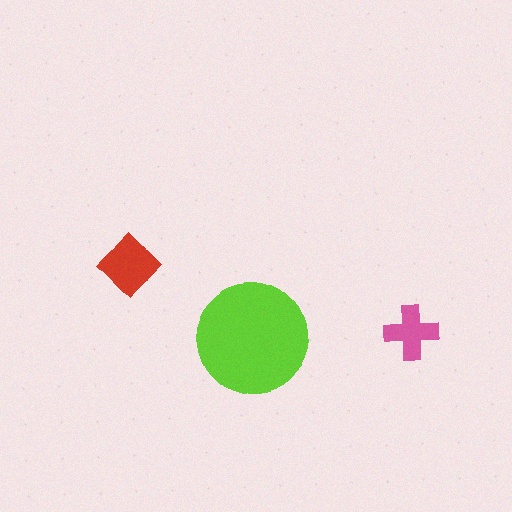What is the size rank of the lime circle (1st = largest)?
1st.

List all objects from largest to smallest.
The lime circle, the red diamond, the pink cross.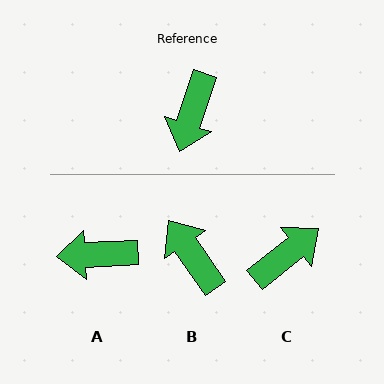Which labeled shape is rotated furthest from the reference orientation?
C, about 147 degrees away.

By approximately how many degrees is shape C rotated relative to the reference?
Approximately 147 degrees counter-clockwise.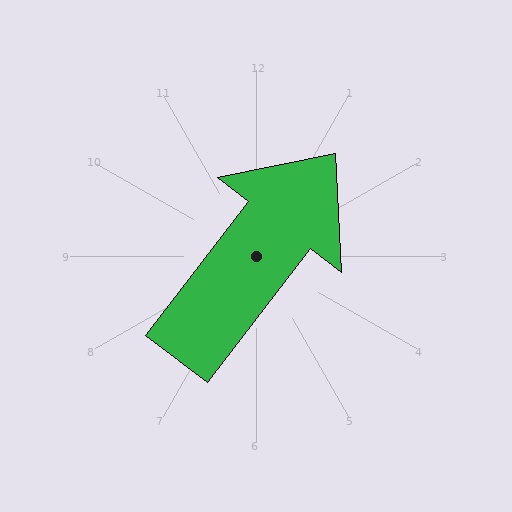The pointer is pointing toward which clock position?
Roughly 1 o'clock.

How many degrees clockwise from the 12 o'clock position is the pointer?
Approximately 38 degrees.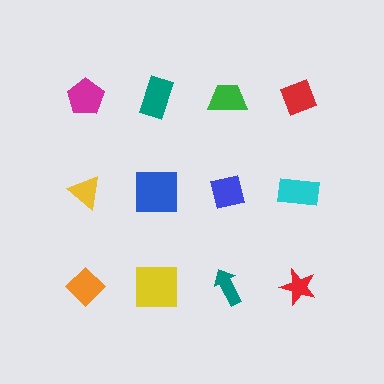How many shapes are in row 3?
4 shapes.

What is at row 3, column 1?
An orange diamond.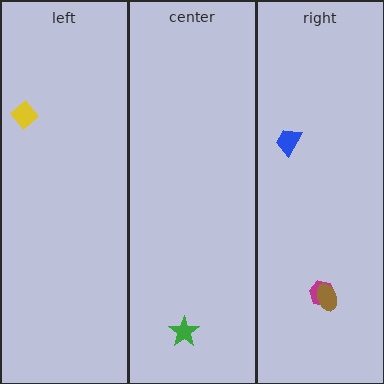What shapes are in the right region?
The magenta hexagon, the blue trapezoid, the brown ellipse.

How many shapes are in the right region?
3.